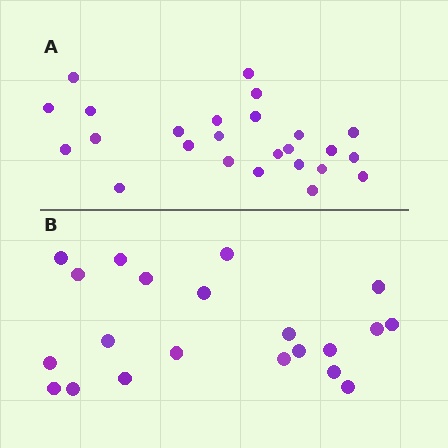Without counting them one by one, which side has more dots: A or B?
Region A (the top region) has more dots.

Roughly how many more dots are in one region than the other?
Region A has about 4 more dots than region B.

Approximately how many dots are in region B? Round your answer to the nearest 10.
About 20 dots. (The exact count is 21, which rounds to 20.)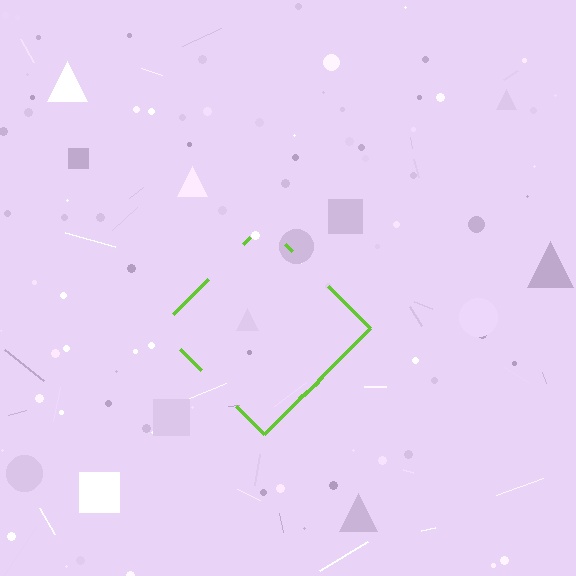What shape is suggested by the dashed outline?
The dashed outline suggests a diamond.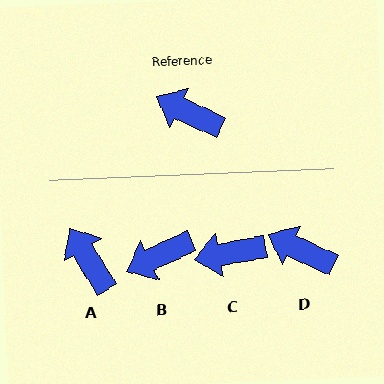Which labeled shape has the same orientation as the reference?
D.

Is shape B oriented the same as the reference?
No, it is off by about 51 degrees.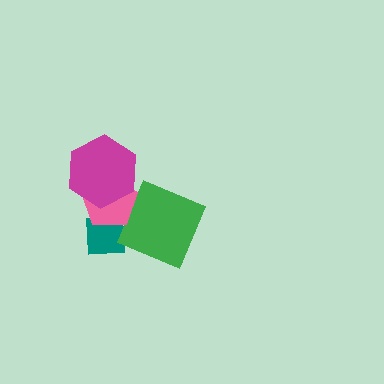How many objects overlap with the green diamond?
2 objects overlap with the green diamond.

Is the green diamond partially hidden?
Yes, it is partially covered by another shape.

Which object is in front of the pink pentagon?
The magenta hexagon is in front of the pink pentagon.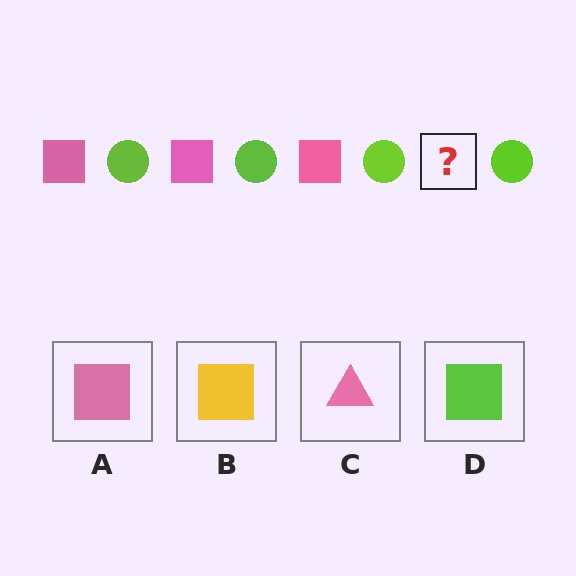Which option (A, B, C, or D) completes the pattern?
A.